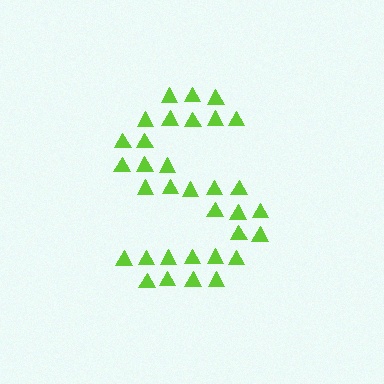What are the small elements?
The small elements are triangles.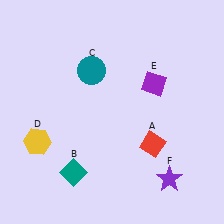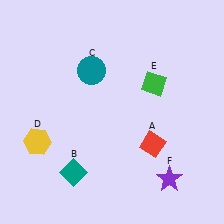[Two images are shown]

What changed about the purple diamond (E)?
In Image 1, E is purple. In Image 2, it changed to green.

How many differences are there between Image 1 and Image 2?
There is 1 difference between the two images.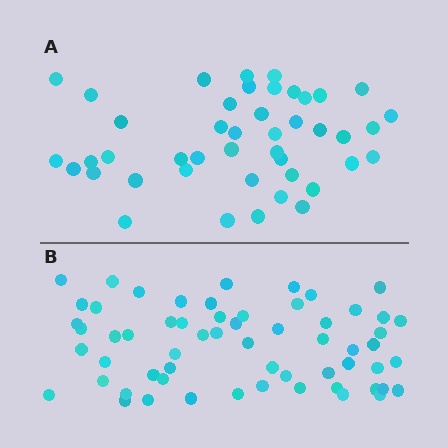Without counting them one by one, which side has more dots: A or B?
Region B (the bottom region) has more dots.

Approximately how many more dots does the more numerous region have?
Region B has approximately 15 more dots than region A.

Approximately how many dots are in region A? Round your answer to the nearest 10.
About 40 dots. (The exact count is 44, which rounds to 40.)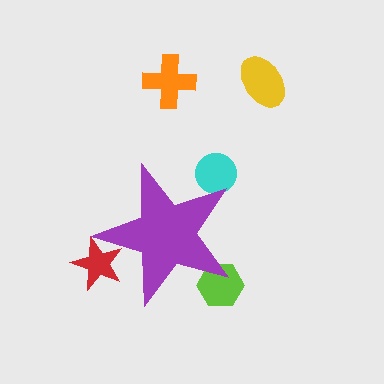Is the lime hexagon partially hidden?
Yes, the lime hexagon is partially hidden behind the purple star.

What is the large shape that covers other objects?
A purple star.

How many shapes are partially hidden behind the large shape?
3 shapes are partially hidden.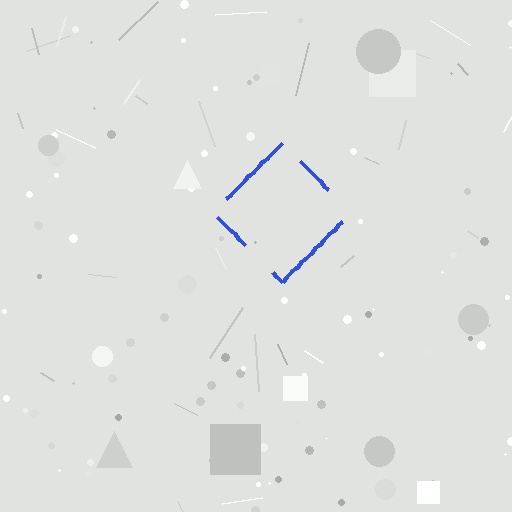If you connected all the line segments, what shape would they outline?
They would outline a diamond.